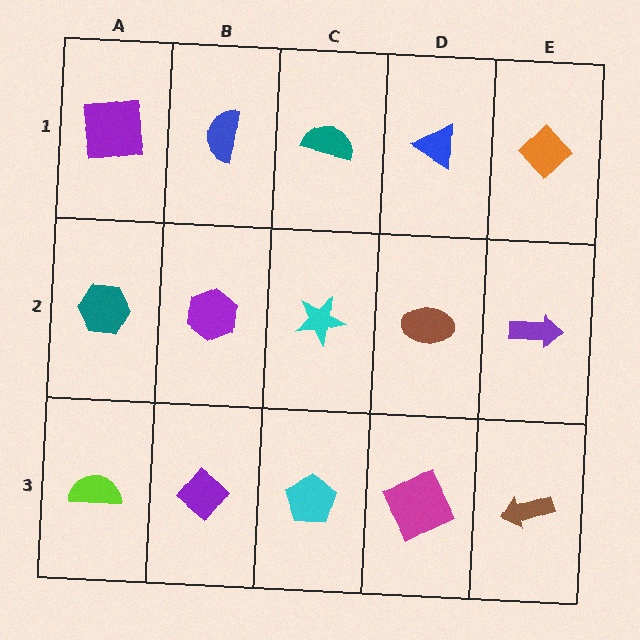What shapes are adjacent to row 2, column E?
An orange diamond (row 1, column E), a brown arrow (row 3, column E), a brown ellipse (row 2, column D).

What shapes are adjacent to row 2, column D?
A blue triangle (row 1, column D), a magenta square (row 3, column D), a cyan star (row 2, column C), a purple arrow (row 2, column E).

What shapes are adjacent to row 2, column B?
A blue semicircle (row 1, column B), a purple diamond (row 3, column B), a teal hexagon (row 2, column A), a cyan star (row 2, column C).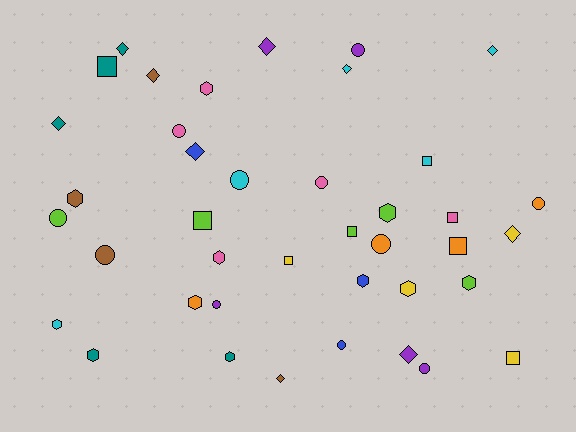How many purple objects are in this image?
There are 5 purple objects.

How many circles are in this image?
There are 11 circles.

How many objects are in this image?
There are 40 objects.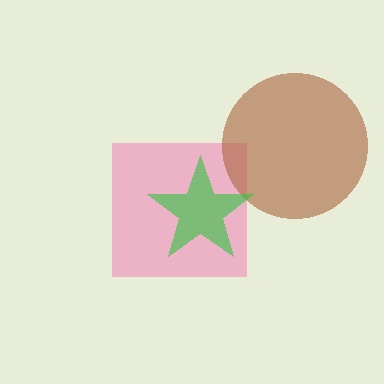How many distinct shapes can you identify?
There are 3 distinct shapes: a pink square, a brown circle, a green star.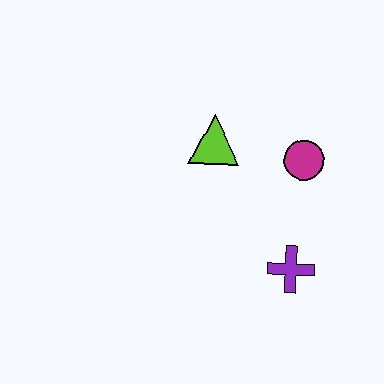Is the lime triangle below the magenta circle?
No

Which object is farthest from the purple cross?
The lime triangle is farthest from the purple cross.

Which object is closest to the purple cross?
The magenta circle is closest to the purple cross.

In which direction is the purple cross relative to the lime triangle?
The purple cross is below the lime triangle.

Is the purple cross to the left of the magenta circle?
Yes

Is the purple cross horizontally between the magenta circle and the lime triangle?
Yes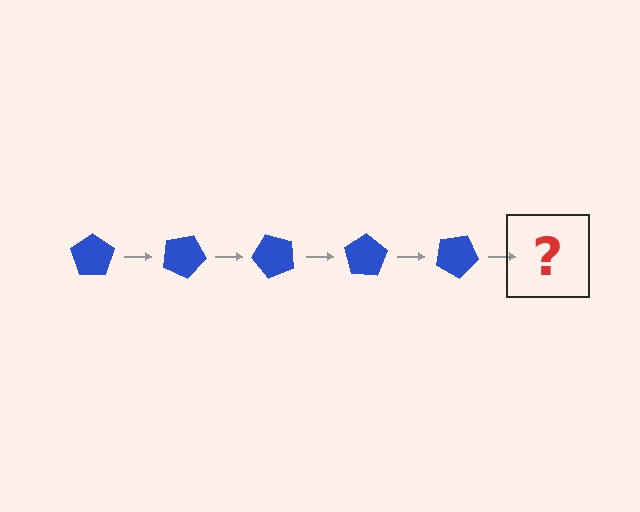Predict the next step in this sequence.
The next step is a blue pentagon rotated 125 degrees.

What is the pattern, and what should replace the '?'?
The pattern is that the pentagon rotates 25 degrees each step. The '?' should be a blue pentagon rotated 125 degrees.